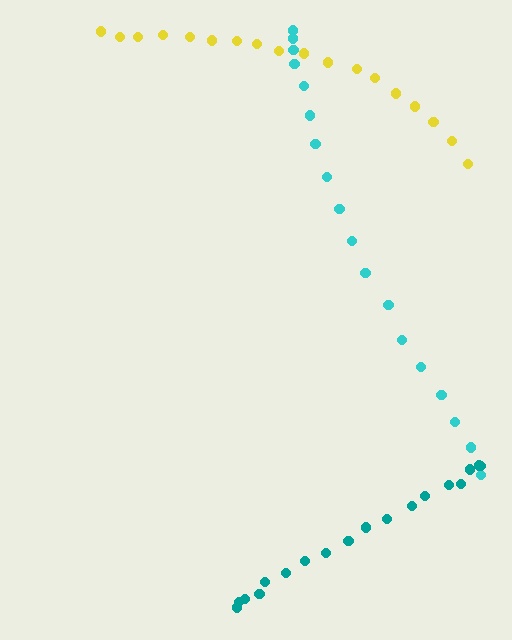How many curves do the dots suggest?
There are 3 distinct paths.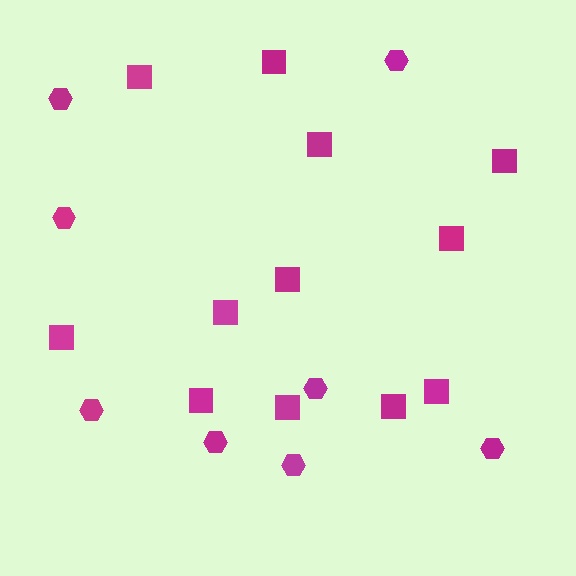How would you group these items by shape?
There are 2 groups: one group of squares (12) and one group of hexagons (8).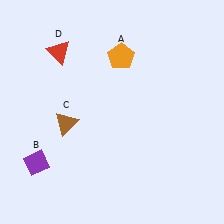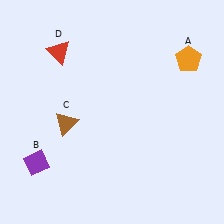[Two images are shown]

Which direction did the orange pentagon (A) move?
The orange pentagon (A) moved right.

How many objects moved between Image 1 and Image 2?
1 object moved between the two images.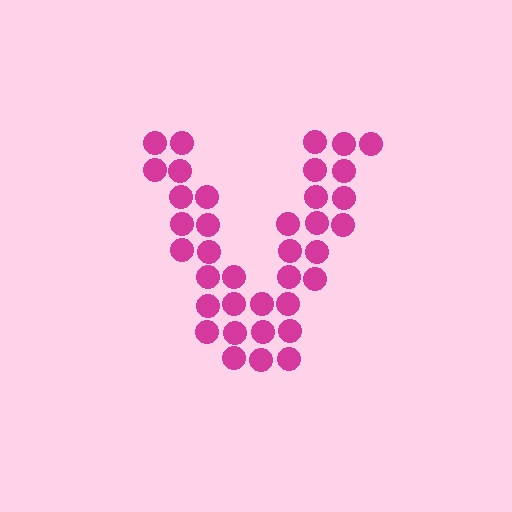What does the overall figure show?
The overall figure shows the letter V.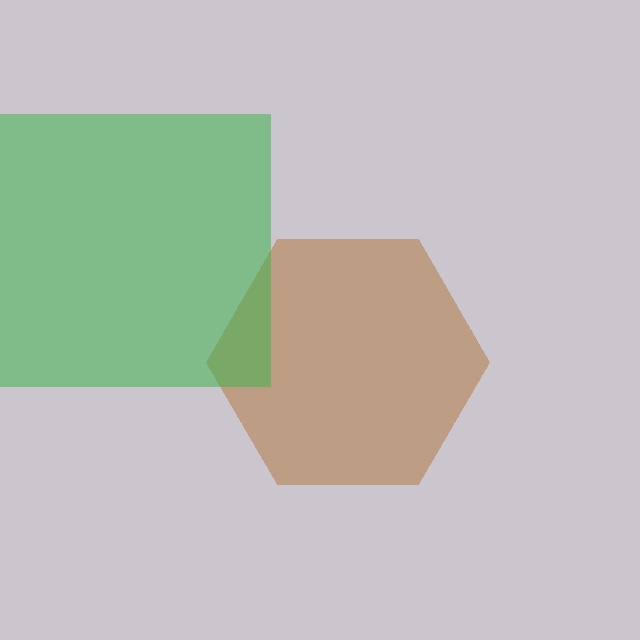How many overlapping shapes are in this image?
There are 2 overlapping shapes in the image.